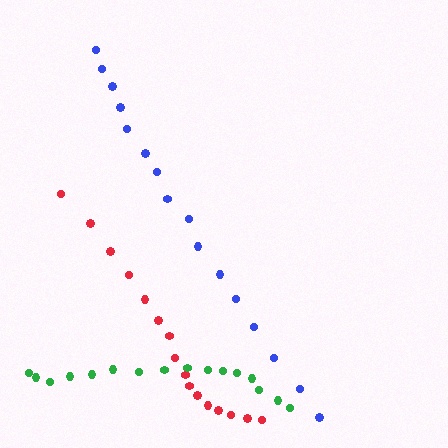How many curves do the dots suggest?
There are 3 distinct paths.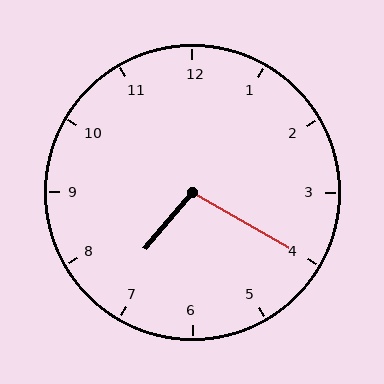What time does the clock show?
7:20.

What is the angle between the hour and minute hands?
Approximately 100 degrees.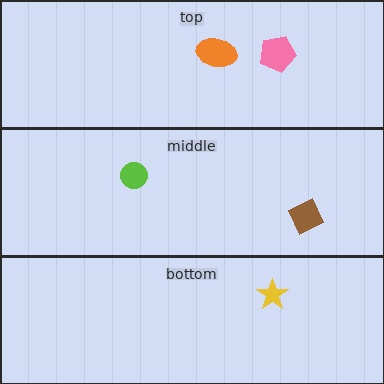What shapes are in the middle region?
The lime circle, the brown square.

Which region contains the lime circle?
The middle region.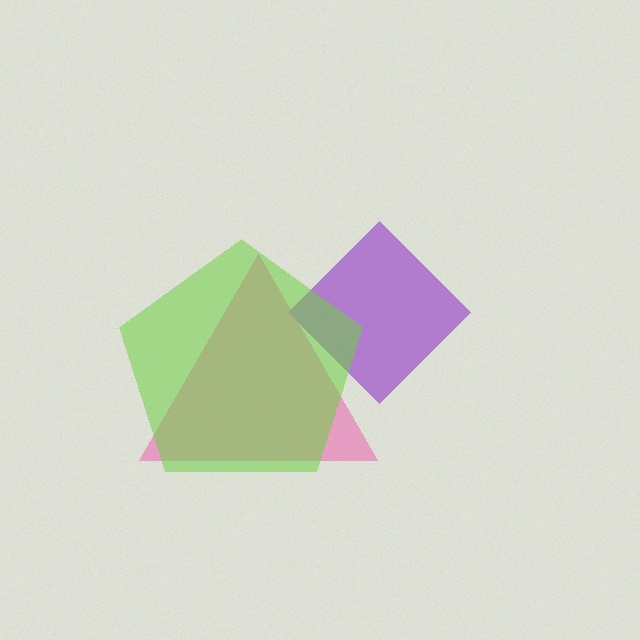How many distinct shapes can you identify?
There are 3 distinct shapes: a purple diamond, a pink triangle, a lime pentagon.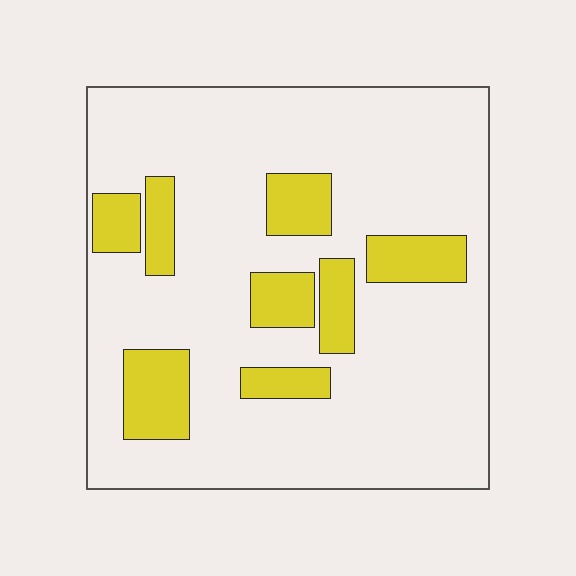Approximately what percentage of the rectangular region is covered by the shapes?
Approximately 20%.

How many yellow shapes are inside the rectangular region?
8.